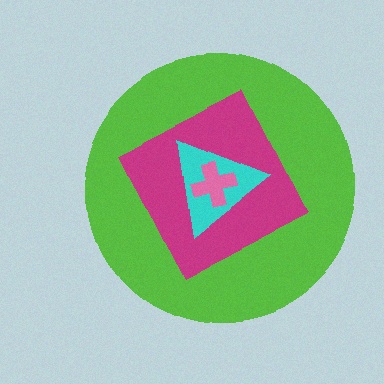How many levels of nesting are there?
4.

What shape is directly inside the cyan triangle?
The pink cross.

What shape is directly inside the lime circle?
The magenta square.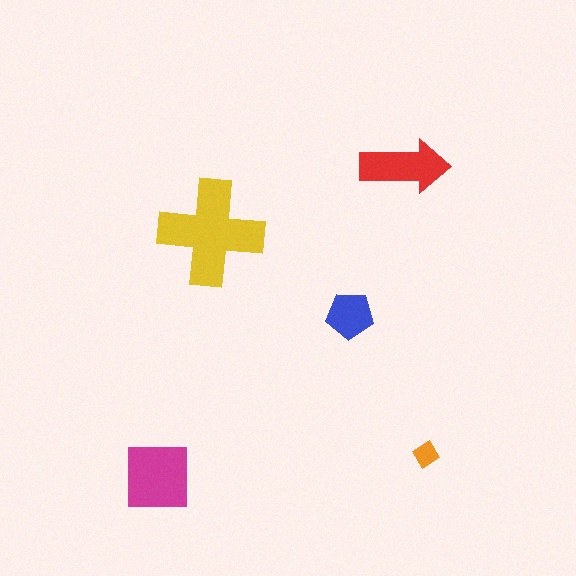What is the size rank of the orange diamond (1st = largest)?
5th.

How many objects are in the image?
There are 5 objects in the image.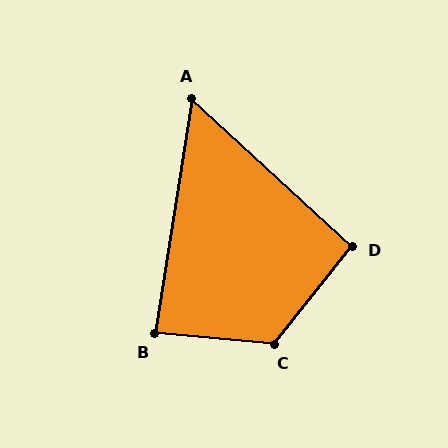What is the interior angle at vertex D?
Approximately 94 degrees (approximately right).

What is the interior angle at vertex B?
Approximately 86 degrees (approximately right).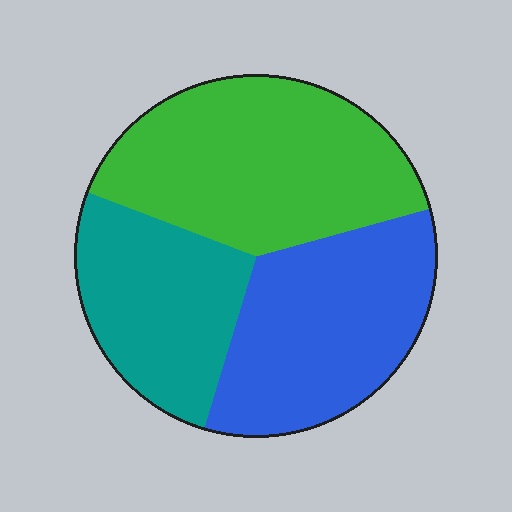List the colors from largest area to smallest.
From largest to smallest: green, blue, teal.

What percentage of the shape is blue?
Blue takes up about one third (1/3) of the shape.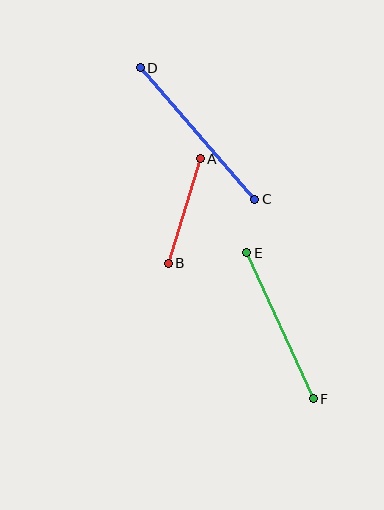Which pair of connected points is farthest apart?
Points C and D are farthest apart.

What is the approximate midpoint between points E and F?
The midpoint is at approximately (280, 326) pixels.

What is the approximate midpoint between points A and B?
The midpoint is at approximately (184, 211) pixels.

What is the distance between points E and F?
The distance is approximately 160 pixels.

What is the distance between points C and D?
The distance is approximately 175 pixels.